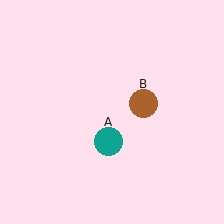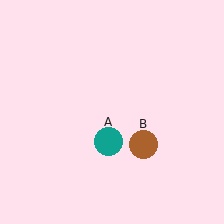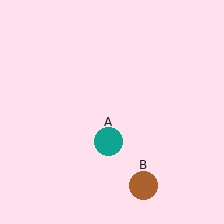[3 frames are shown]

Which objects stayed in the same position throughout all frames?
Teal circle (object A) remained stationary.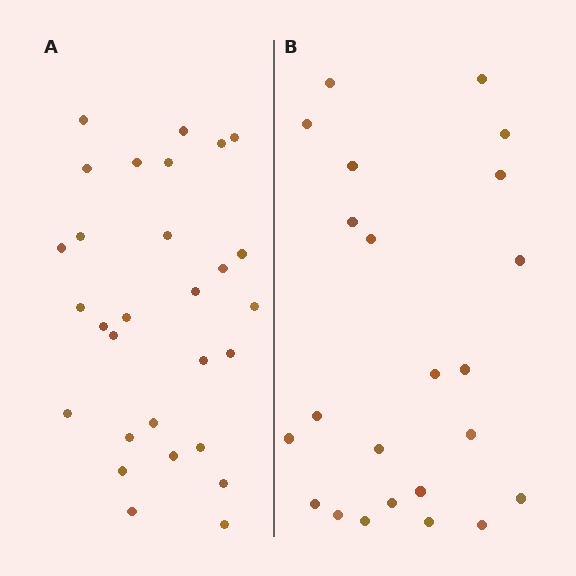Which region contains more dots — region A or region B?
Region A (the left region) has more dots.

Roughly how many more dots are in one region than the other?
Region A has about 6 more dots than region B.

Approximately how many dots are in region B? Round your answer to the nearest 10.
About 20 dots. (The exact count is 23, which rounds to 20.)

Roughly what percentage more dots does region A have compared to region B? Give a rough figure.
About 25% more.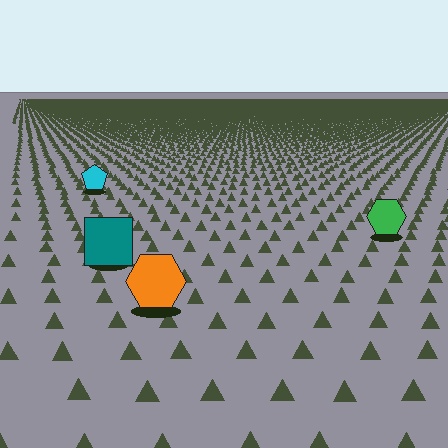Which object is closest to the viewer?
The orange hexagon is closest. The texture marks near it are larger and more spread out.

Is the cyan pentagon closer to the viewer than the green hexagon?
No. The green hexagon is closer — you can tell from the texture gradient: the ground texture is coarser near it.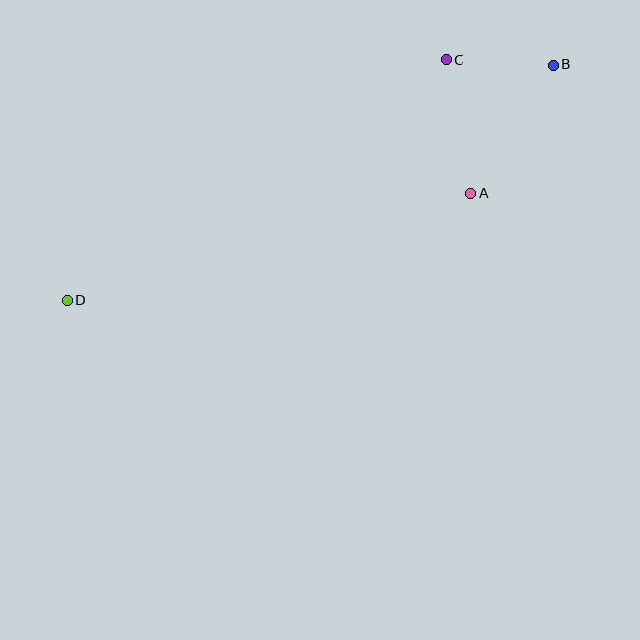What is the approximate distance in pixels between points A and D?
The distance between A and D is approximately 417 pixels.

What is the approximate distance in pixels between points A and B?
The distance between A and B is approximately 152 pixels.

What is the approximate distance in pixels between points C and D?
The distance between C and D is approximately 449 pixels.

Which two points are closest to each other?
Points B and C are closest to each other.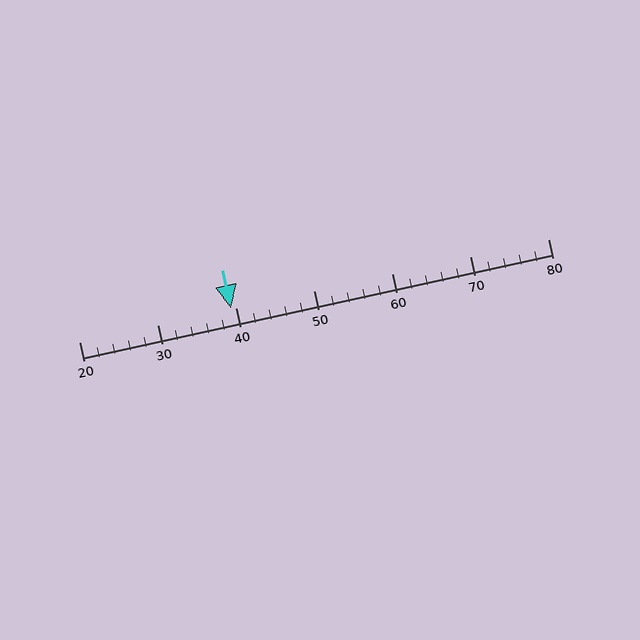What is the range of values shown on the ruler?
The ruler shows values from 20 to 80.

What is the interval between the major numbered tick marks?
The major tick marks are spaced 10 units apart.